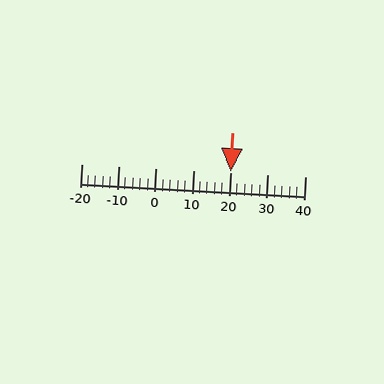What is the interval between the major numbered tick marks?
The major tick marks are spaced 10 units apart.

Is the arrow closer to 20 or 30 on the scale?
The arrow is closer to 20.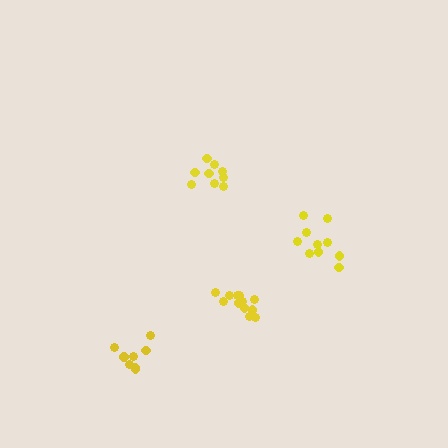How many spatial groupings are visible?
There are 4 spatial groupings.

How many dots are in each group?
Group 1: 10 dots, Group 2: 8 dots, Group 3: 9 dots, Group 4: 12 dots (39 total).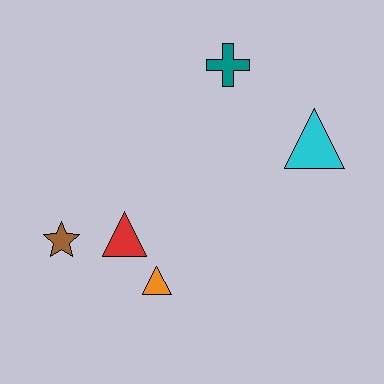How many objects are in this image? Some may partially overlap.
There are 5 objects.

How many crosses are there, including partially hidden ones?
There is 1 cross.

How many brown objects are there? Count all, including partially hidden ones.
There is 1 brown object.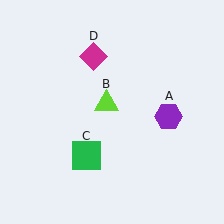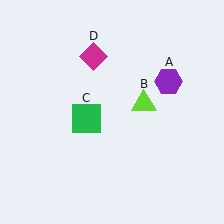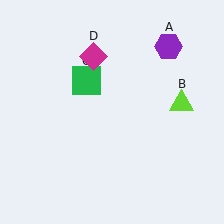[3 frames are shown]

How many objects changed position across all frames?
3 objects changed position: purple hexagon (object A), lime triangle (object B), green square (object C).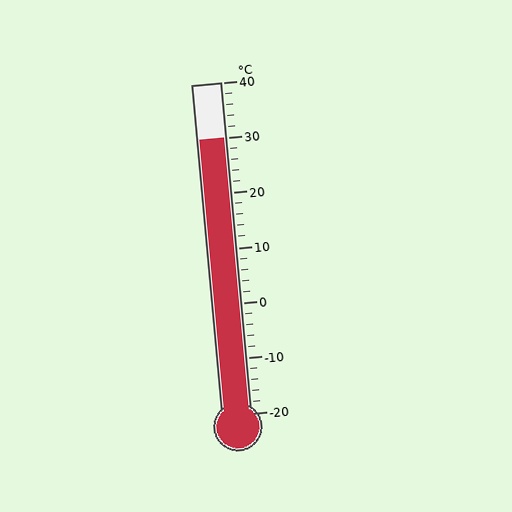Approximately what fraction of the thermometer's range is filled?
The thermometer is filled to approximately 85% of its range.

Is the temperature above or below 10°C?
The temperature is above 10°C.